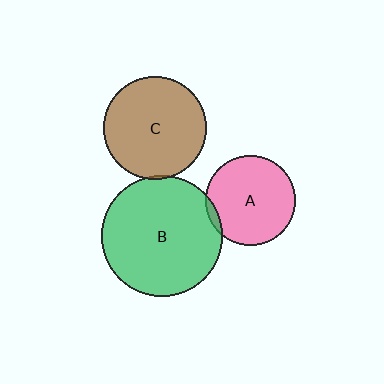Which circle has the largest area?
Circle B (green).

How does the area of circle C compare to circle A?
Approximately 1.3 times.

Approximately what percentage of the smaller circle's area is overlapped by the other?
Approximately 5%.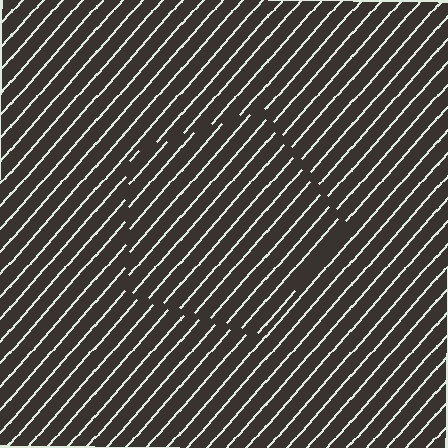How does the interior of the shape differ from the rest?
The interior of the shape contains the same grating, shifted by half a period — the contour is defined by the phase discontinuity where line-ends from the inner and outer gratings abut.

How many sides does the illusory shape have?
5 sides — the line-ends trace a pentagon.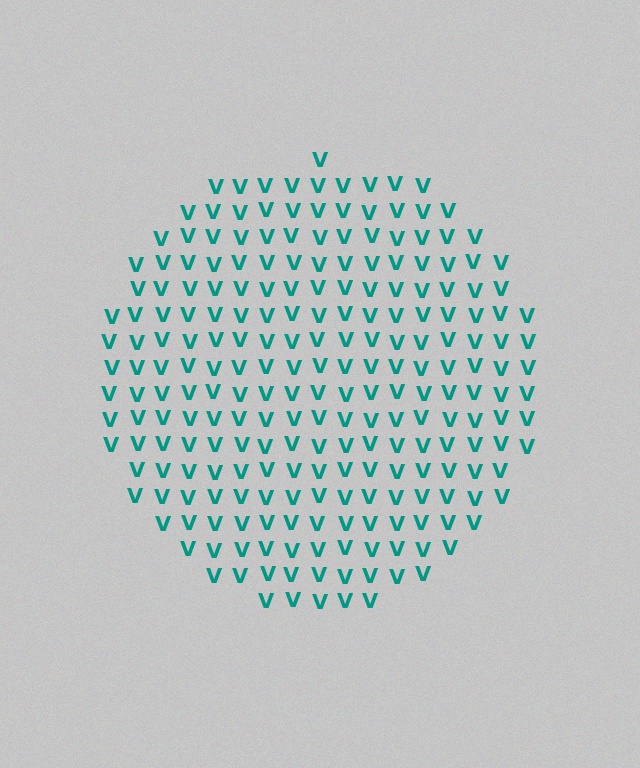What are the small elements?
The small elements are letter V's.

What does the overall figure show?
The overall figure shows a circle.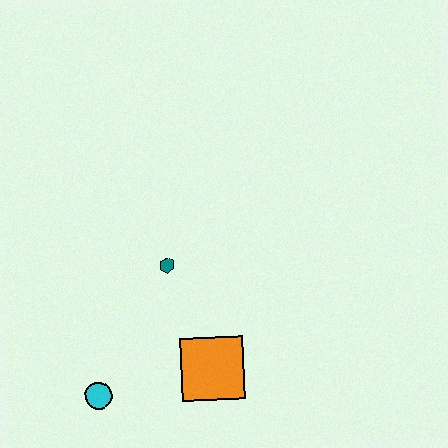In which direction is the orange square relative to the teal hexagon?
The orange square is below the teal hexagon.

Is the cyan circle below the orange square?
Yes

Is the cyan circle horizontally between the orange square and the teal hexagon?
No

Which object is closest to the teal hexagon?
The orange square is closest to the teal hexagon.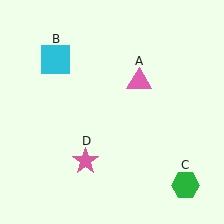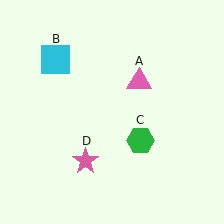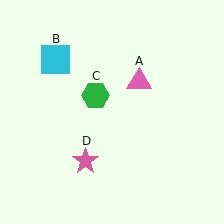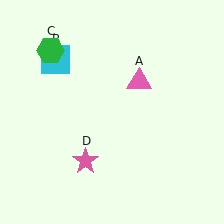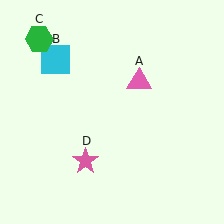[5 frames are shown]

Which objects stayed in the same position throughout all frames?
Pink triangle (object A) and cyan square (object B) and pink star (object D) remained stationary.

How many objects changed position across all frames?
1 object changed position: green hexagon (object C).